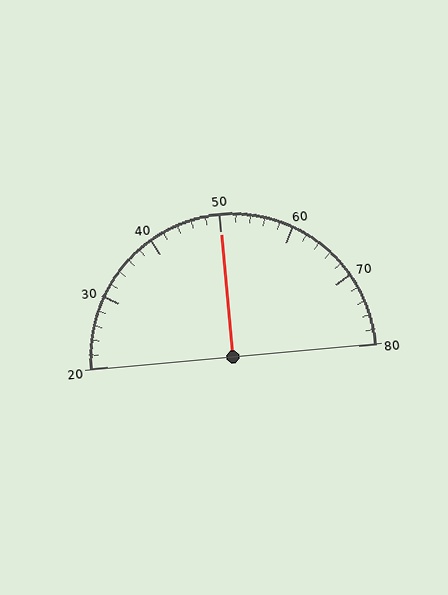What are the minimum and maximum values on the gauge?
The gauge ranges from 20 to 80.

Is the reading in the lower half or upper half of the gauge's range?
The reading is in the upper half of the range (20 to 80).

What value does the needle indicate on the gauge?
The needle indicates approximately 50.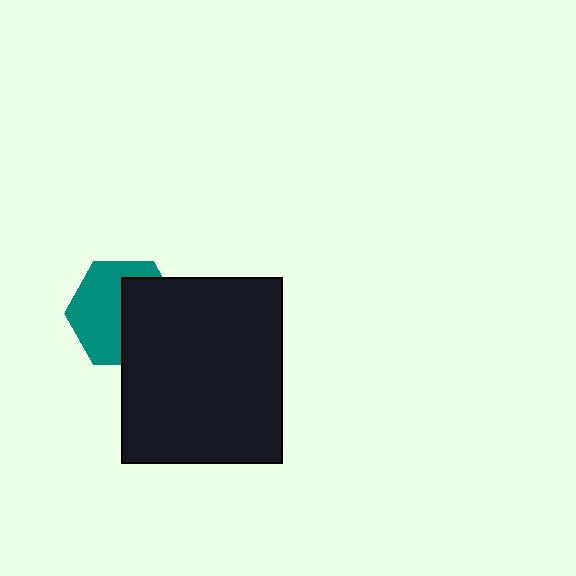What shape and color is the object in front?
The object in front is a black rectangle.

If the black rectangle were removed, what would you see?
You would see the complete teal hexagon.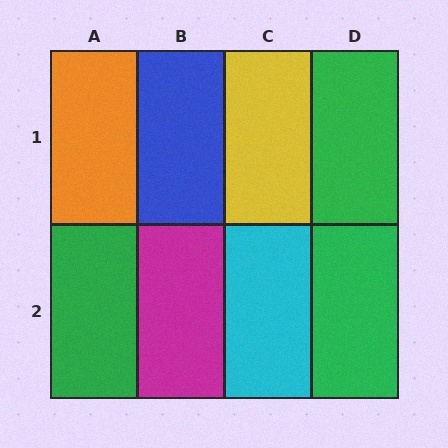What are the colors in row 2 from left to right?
Green, magenta, cyan, green.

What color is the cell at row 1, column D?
Green.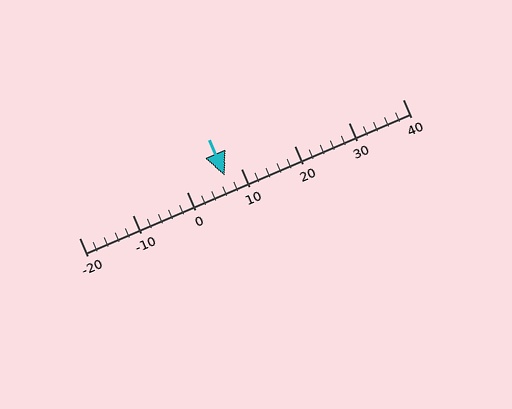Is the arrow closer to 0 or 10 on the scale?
The arrow is closer to 10.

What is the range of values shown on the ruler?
The ruler shows values from -20 to 40.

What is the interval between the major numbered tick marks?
The major tick marks are spaced 10 units apart.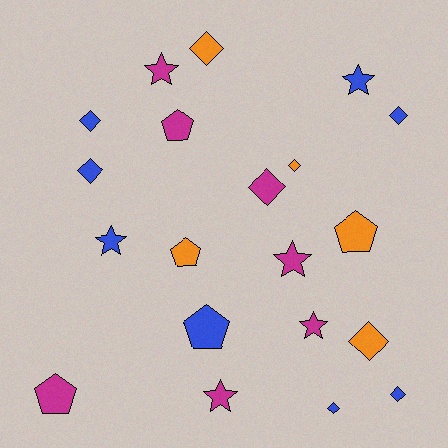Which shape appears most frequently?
Diamond, with 9 objects.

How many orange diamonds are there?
There are 3 orange diamonds.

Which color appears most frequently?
Blue, with 8 objects.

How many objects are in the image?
There are 20 objects.